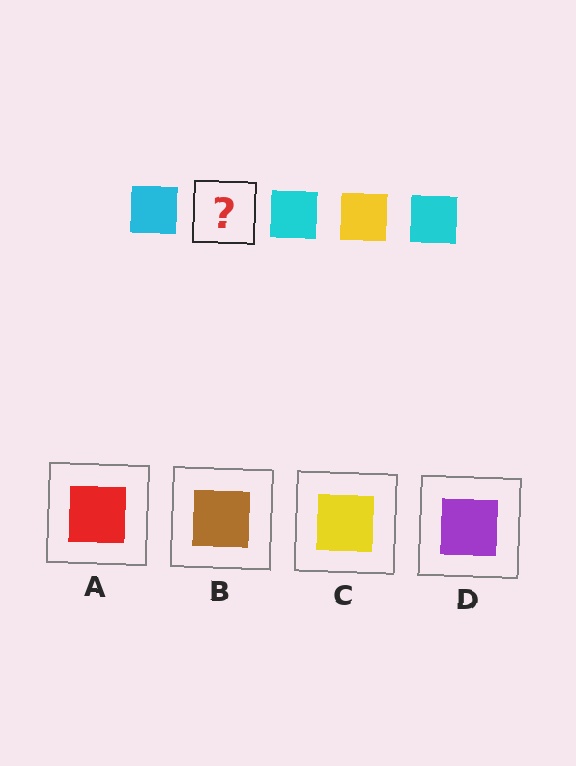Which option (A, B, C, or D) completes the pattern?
C.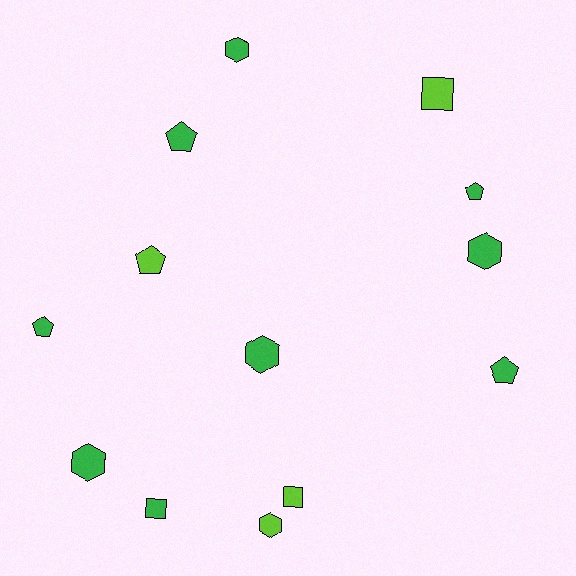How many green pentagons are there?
There are 4 green pentagons.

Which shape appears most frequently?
Hexagon, with 5 objects.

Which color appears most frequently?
Green, with 9 objects.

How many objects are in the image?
There are 13 objects.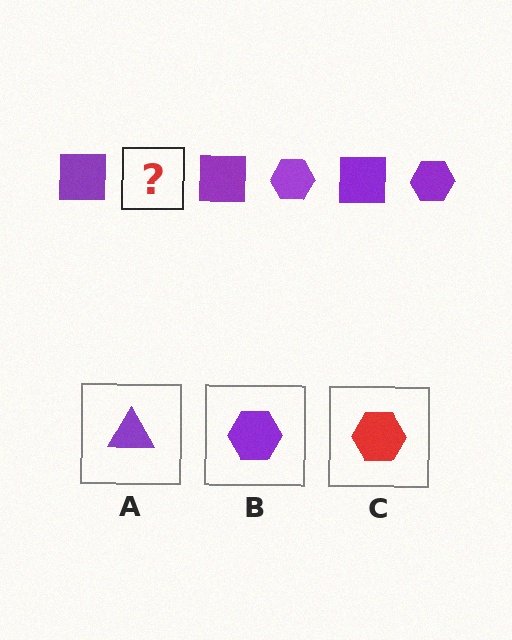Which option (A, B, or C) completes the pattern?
B.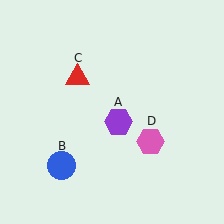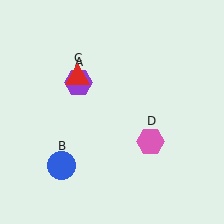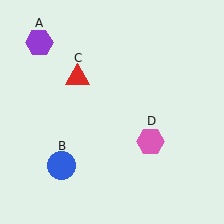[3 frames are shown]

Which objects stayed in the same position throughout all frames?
Blue circle (object B) and red triangle (object C) and pink hexagon (object D) remained stationary.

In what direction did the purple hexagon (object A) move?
The purple hexagon (object A) moved up and to the left.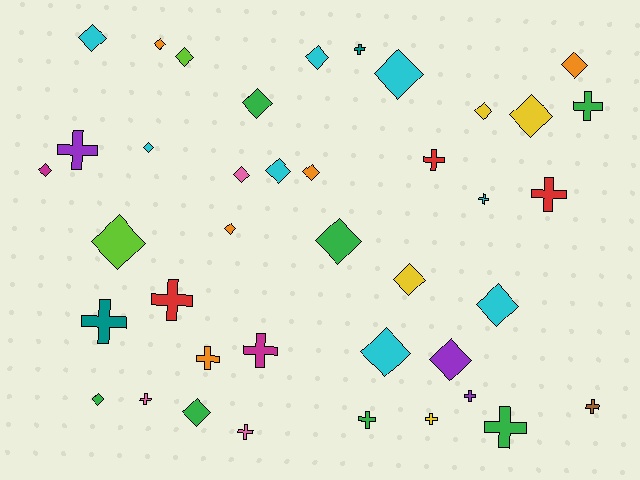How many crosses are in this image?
There are 17 crosses.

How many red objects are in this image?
There are 3 red objects.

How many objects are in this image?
There are 40 objects.